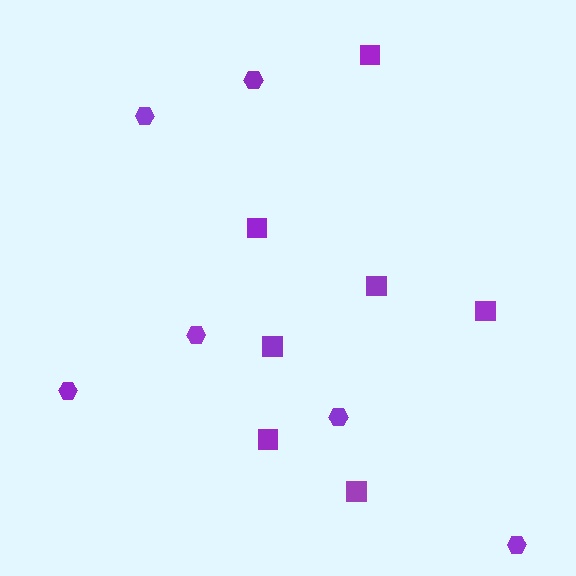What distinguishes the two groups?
There are 2 groups: one group of squares (7) and one group of hexagons (6).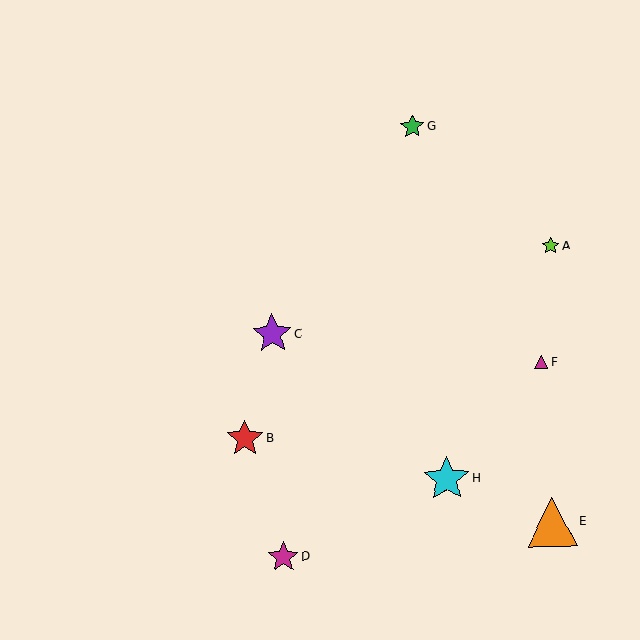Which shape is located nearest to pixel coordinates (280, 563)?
The magenta star (labeled D) at (283, 557) is nearest to that location.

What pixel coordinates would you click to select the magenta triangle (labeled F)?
Click at (542, 362) to select the magenta triangle F.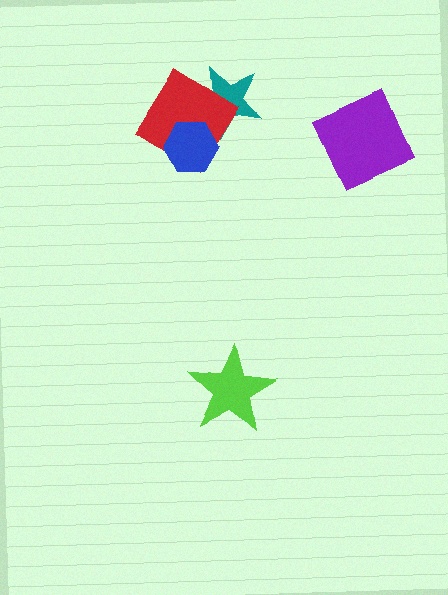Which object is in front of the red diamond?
The blue hexagon is in front of the red diamond.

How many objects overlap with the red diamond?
2 objects overlap with the red diamond.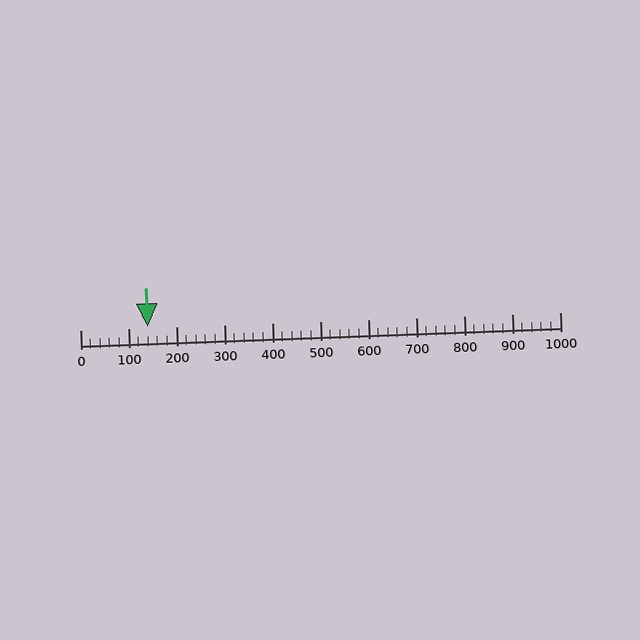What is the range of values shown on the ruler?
The ruler shows values from 0 to 1000.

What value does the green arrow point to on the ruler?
The green arrow points to approximately 140.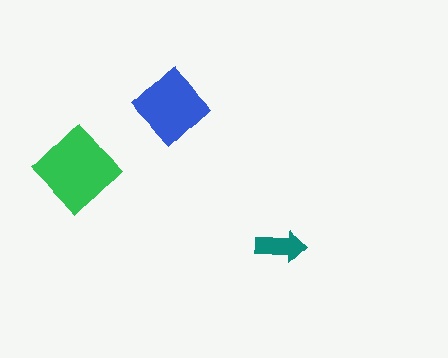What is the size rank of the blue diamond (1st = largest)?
2nd.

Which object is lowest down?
The teal arrow is bottommost.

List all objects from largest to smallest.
The green diamond, the blue diamond, the teal arrow.